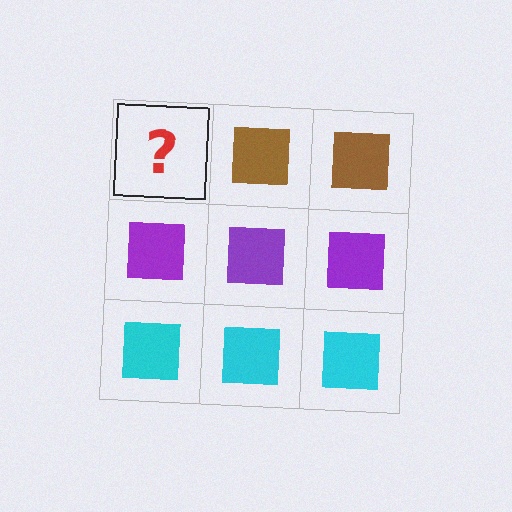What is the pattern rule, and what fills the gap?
The rule is that each row has a consistent color. The gap should be filled with a brown square.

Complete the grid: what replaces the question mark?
The question mark should be replaced with a brown square.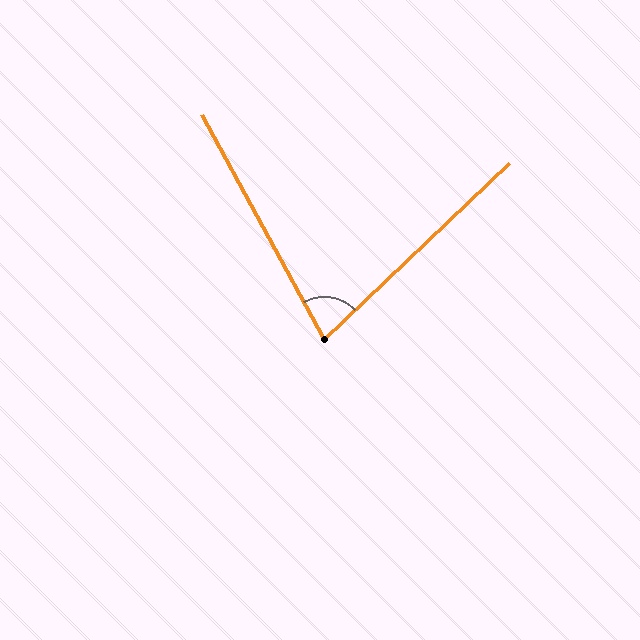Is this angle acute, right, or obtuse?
It is acute.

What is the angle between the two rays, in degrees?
Approximately 75 degrees.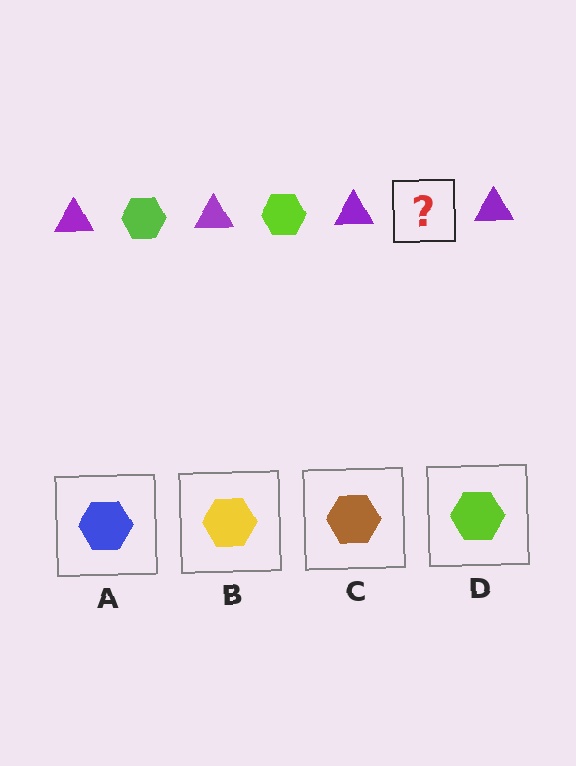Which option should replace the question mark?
Option D.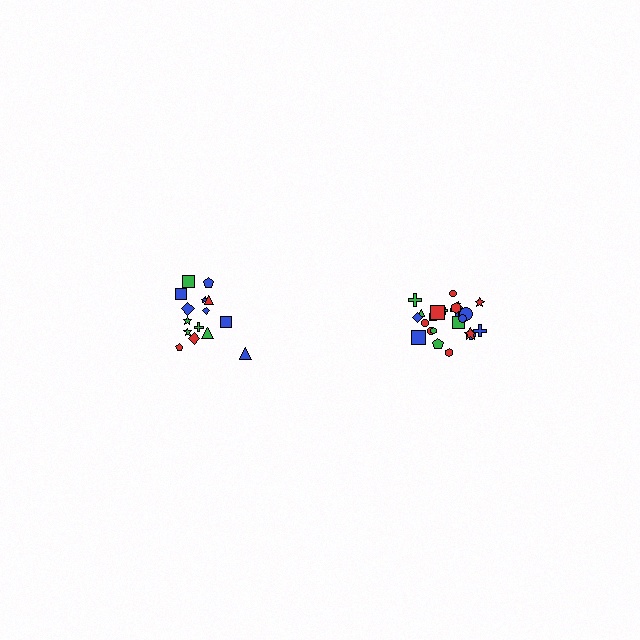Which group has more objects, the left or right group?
The right group.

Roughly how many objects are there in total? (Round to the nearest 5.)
Roughly 40 objects in total.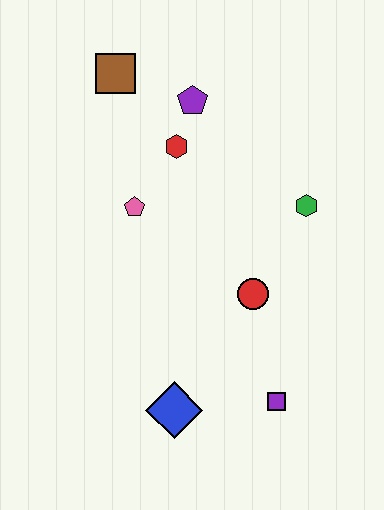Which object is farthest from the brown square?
The purple square is farthest from the brown square.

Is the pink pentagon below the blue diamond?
No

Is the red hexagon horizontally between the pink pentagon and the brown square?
No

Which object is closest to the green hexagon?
The red circle is closest to the green hexagon.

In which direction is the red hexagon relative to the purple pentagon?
The red hexagon is below the purple pentagon.